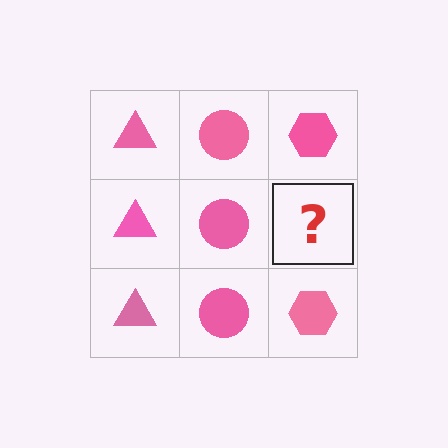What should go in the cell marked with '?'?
The missing cell should contain a pink hexagon.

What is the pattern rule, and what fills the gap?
The rule is that each column has a consistent shape. The gap should be filled with a pink hexagon.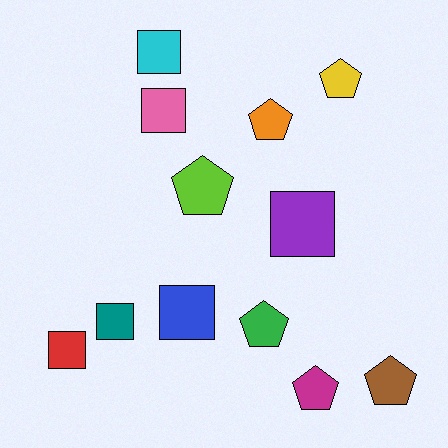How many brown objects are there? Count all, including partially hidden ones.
There is 1 brown object.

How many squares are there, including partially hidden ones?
There are 6 squares.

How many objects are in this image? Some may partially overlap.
There are 12 objects.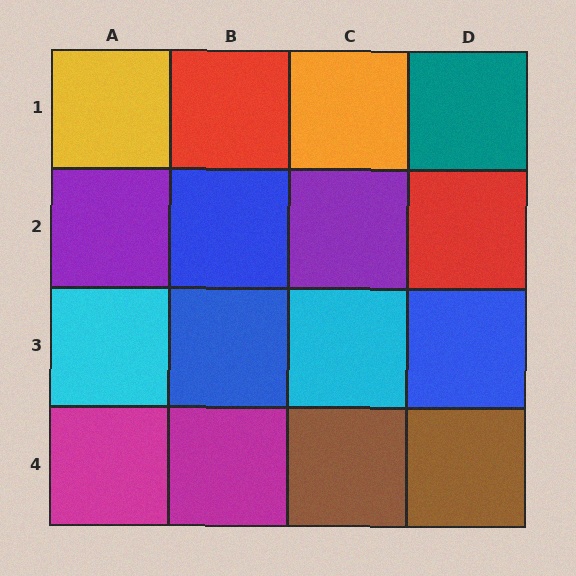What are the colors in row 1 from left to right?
Yellow, red, orange, teal.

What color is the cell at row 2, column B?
Blue.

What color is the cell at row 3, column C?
Cyan.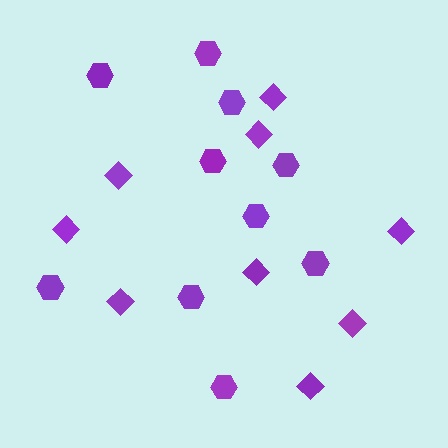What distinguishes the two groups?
There are 2 groups: one group of hexagons (10) and one group of diamonds (9).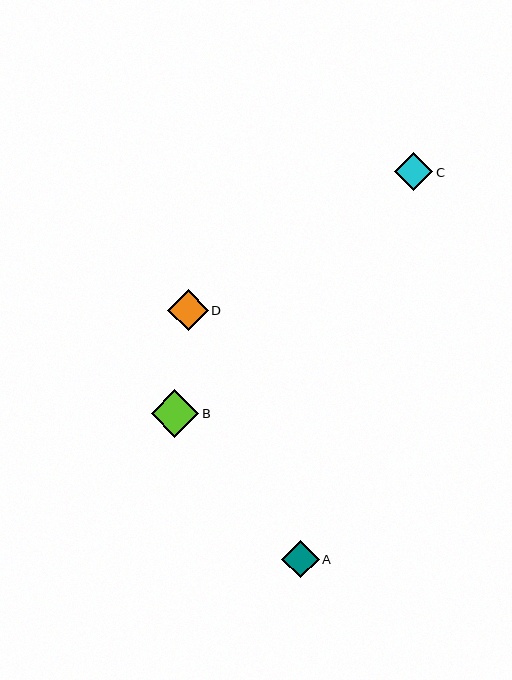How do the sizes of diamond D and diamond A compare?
Diamond D and diamond A are approximately the same size.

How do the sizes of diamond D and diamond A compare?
Diamond D and diamond A are approximately the same size.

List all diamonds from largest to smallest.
From largest to smallest: B, D, A, C.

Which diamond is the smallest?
Diamond C is the smallest with a size of approximately 38 pixels.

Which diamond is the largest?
Diamond B is the largest with a size of approximately 48 pixels.